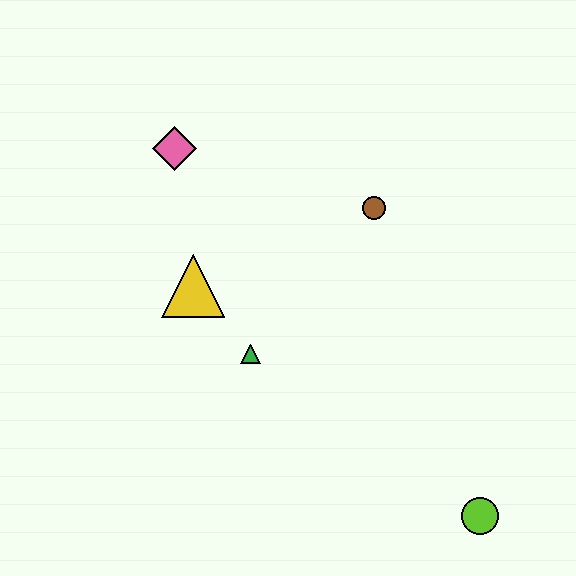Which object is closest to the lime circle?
The green triangle is closest to the lime circle.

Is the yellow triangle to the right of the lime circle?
No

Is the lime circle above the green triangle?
No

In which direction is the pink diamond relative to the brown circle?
The pink diamond is to the left of the brown circle.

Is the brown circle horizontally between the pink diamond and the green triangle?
No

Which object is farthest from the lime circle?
The pink diamond is farthest from the lime circle.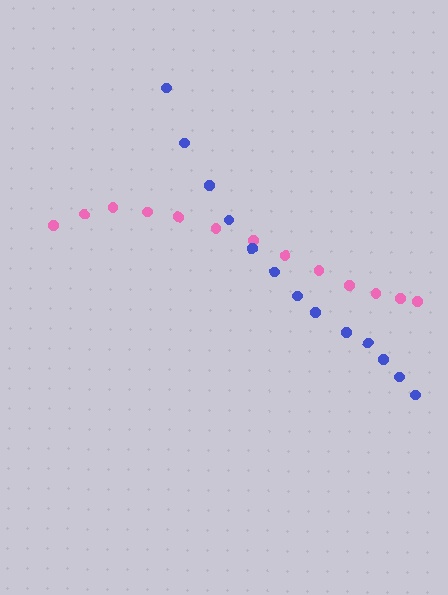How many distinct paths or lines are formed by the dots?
There are 2 distinct paths.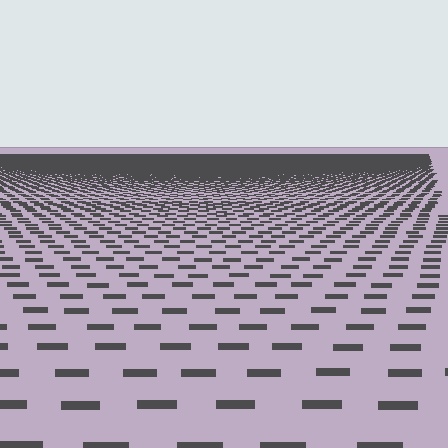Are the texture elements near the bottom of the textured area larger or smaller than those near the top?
Larger. Near the bottom, elements are closer to the viewer and appear at a bigger on-screen size.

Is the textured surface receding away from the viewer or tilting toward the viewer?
The surface is receding away from the viewer. Texture elements get smaller and denser toward the top.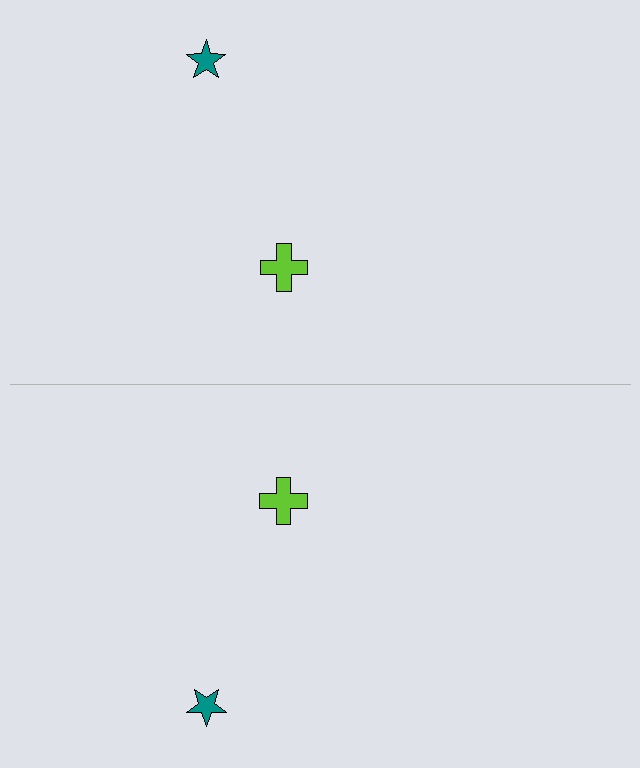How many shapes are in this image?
There are 4 shapes in this image.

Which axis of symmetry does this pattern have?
The pattern has a horizontal axis of symmetry running through the center of the image.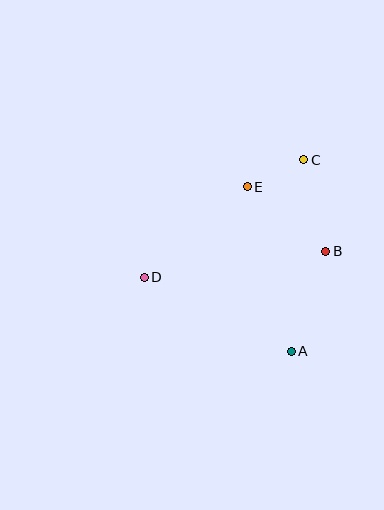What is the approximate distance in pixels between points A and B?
The distance between A and B is approximately 106 pixels.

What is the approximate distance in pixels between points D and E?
The distance between D and E is approximately 137 pixels.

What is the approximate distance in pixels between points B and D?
The distance between B and D is approximately 183 pixels.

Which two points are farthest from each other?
Points C and D are farthest from each other.